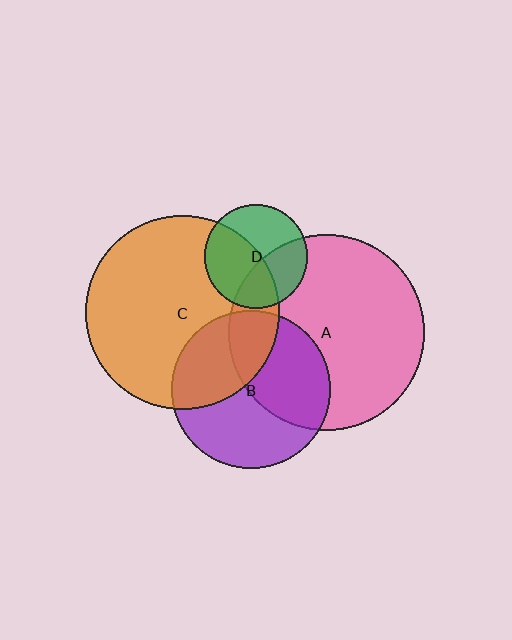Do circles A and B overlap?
Yes.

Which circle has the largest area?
Circle A (pink).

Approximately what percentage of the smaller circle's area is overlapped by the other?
Approximately 45%.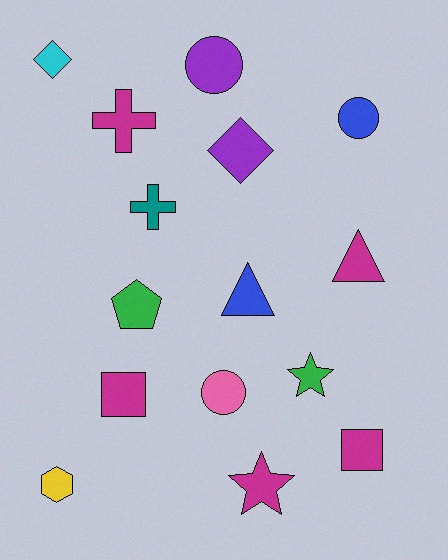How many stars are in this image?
There are 2 stars.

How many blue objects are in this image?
There are 2 blue objects.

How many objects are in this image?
There are 15 objects.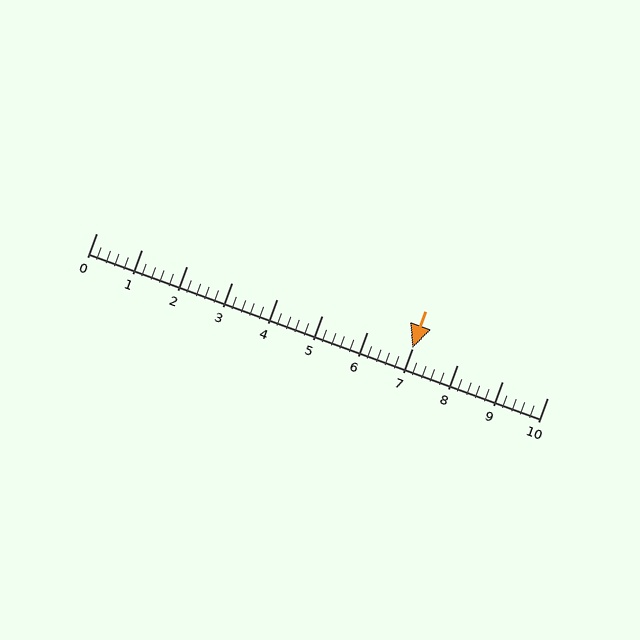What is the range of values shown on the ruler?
The ruler shows values from 0 to 10.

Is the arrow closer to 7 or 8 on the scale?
The arrow is closer to 7.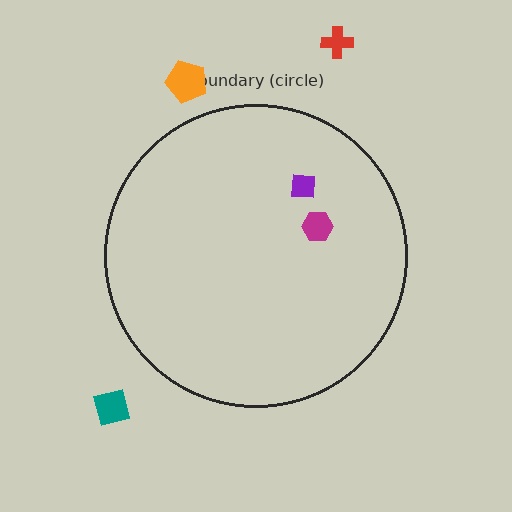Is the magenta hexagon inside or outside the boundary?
Inside.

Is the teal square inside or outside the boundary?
Outside.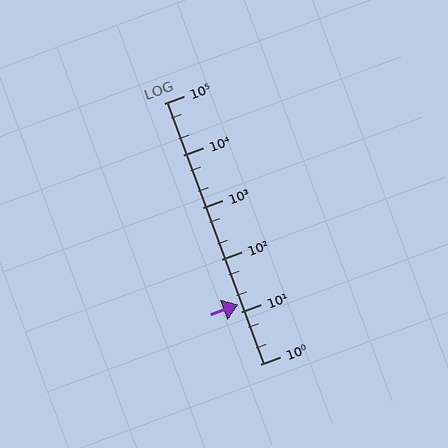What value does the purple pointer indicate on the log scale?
The pointer indicates approximately 14.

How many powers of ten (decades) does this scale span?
The scale spans 5 decades, from 1 to 100000.